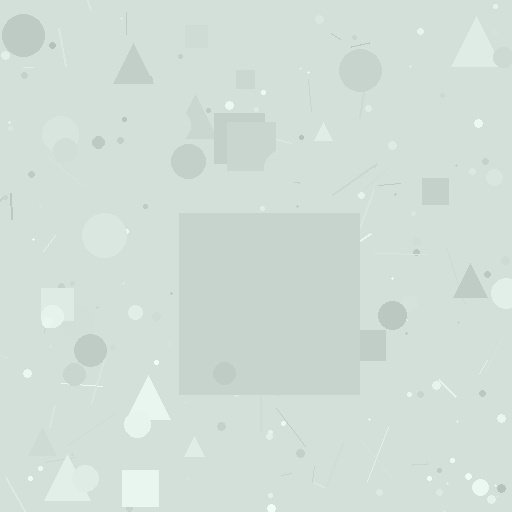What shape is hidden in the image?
A square is hidden in the image.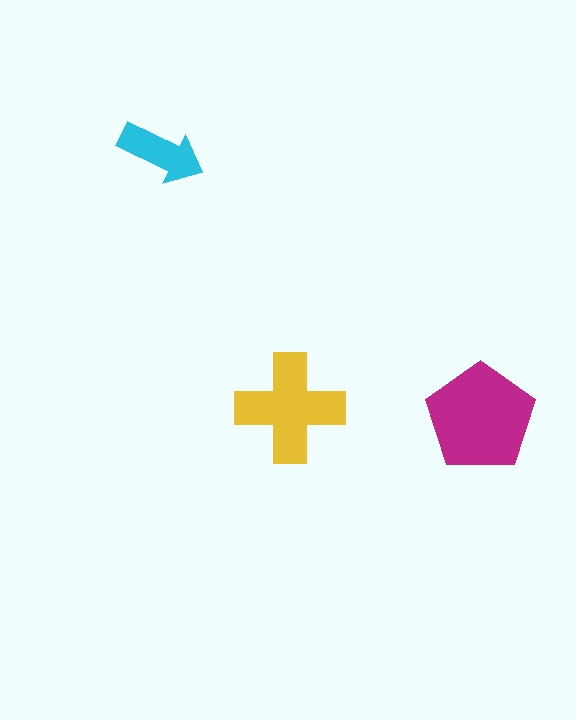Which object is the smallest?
The cyan arrow.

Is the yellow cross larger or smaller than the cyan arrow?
Larger.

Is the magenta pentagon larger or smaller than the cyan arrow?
Larger.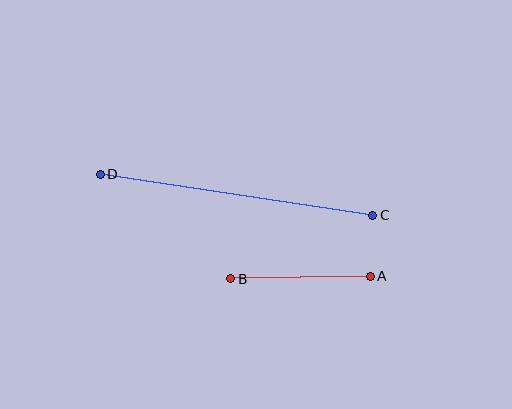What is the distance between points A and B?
The distance is approximately 140 pixels.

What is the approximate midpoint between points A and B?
The midpoint is at approximately (301, 278) pixels.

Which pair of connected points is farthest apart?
Points C and D are farthest apart.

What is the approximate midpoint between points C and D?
The midpoint is at approximately (236, 195) pixels.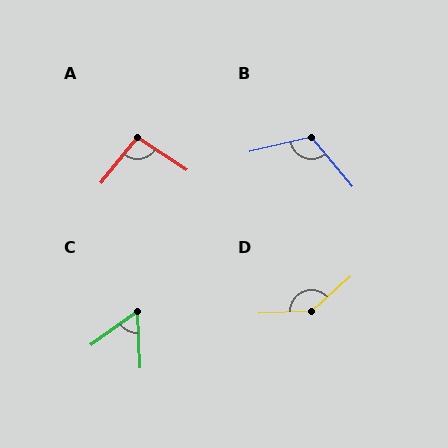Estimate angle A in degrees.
Approximately 95 degrees.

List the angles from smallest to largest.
C (56°), A (95°), B (117°), D (140°).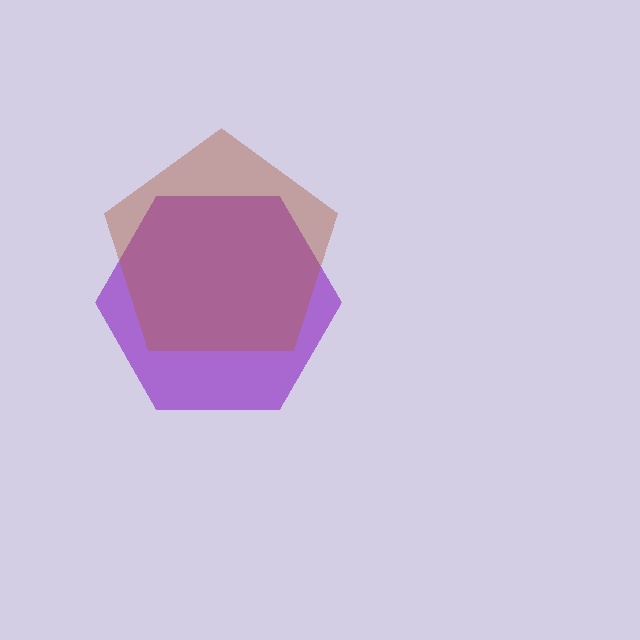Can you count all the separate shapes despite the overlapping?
Yes, there are 2 separate shapes.